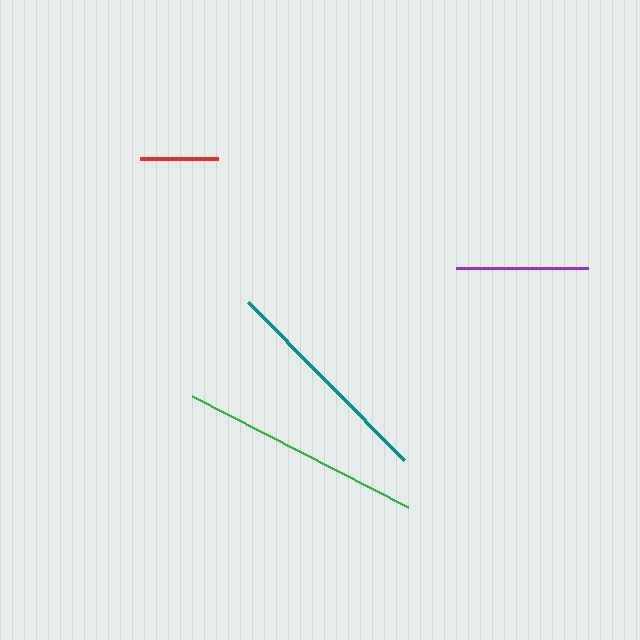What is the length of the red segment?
The red segment is approximately 78 pixels long.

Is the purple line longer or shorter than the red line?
The purple line is longer than the red line.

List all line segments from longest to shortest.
From longest to shortest: green, teal, purple, red.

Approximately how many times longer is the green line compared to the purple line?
The green line is approximately 1.8 times the length of the purple line.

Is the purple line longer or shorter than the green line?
The green line is longer than the purple line.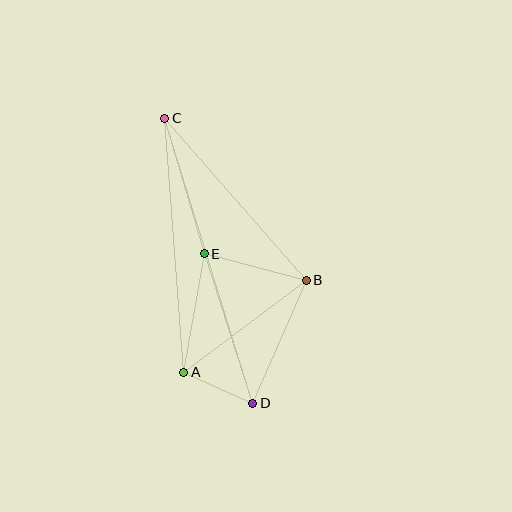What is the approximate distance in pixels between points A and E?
The distance between A and E is approximately 121 pixels.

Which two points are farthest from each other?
Points C and D are farthest from each other.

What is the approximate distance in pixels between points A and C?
The distance between A and C is approximately 255 pixels.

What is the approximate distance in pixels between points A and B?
The distance between A and B is approximately 153 pixels.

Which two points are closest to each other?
Points A and D are closest to each other.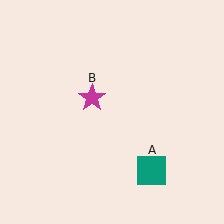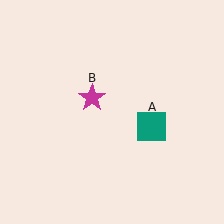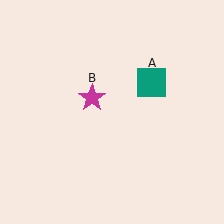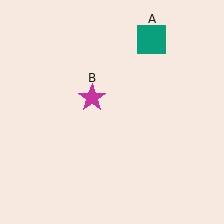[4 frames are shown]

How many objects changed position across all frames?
1 object changed position: teal square (object A).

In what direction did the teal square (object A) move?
The teal square (object A) moved up.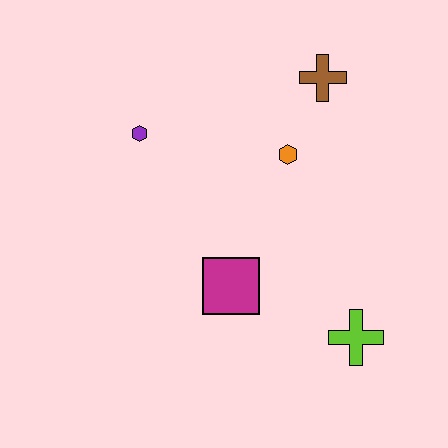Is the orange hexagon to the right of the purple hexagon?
Yes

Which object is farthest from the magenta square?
The brown cross is farthest from the magenta square.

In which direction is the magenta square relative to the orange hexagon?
The magenta square is below the orange hexagon.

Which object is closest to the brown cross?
The orange hexagon is closest to the brown cross.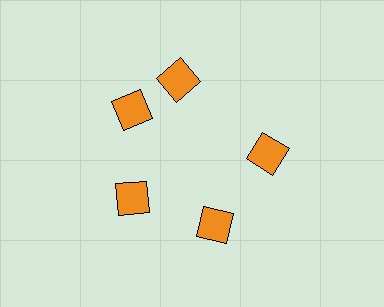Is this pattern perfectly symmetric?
No. The 5 orange squares are arranged in a ring, but one element near the 1 o'clock position is rotated out of alignment along the ring, breaking the 5-fold rotational symmetry.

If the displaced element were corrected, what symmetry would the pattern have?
It would have 5-fold rotational symmetry — the pattern would map onto itself every 72 degrees.